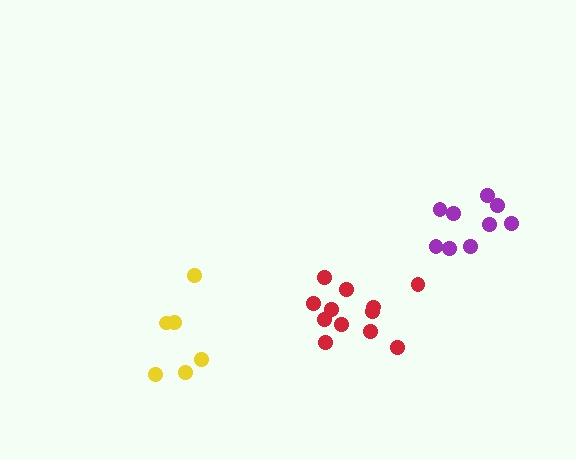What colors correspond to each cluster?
The clusters are colored: purple, yellow, red.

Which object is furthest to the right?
The purple cluster is rightmost.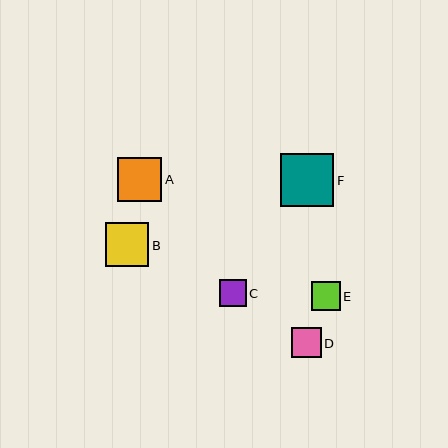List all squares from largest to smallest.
From largest to smallest: F, A, B, D, E, C.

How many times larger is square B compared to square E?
Square B is approximately 1.5 times the size of square E.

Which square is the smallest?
Square C is the smallest with a size of approximately 27 pixels.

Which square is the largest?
Square F is the largest with a size of approximately 53 pixels.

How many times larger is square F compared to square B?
Square F is approximately 1.2 times the size of square B.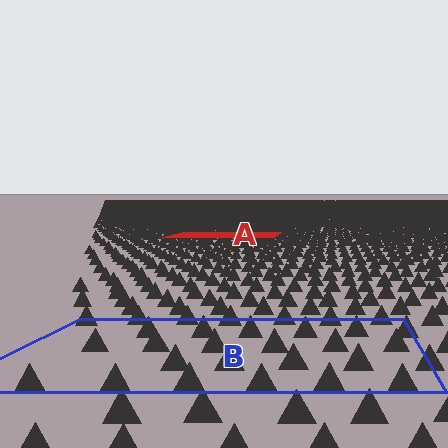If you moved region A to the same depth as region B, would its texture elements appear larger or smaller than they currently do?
They would appear larger. At a closer depth, the same texture elements are projected at a bigger on-screen size.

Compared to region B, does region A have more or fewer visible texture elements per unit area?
Region A has more texture elements per unit area — they are packed more densely because it is farther away.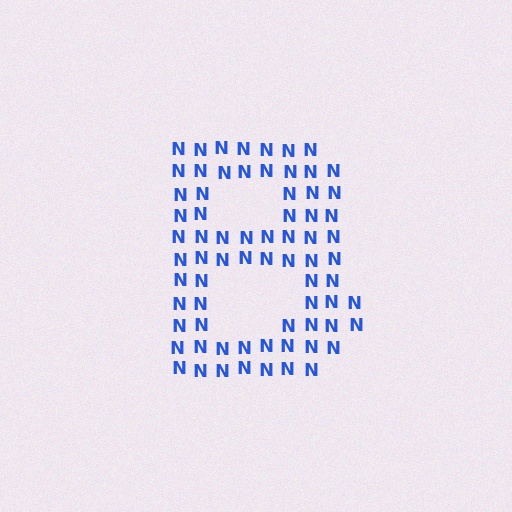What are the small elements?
The small elements are letter N's.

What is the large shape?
The large shape is the letter B.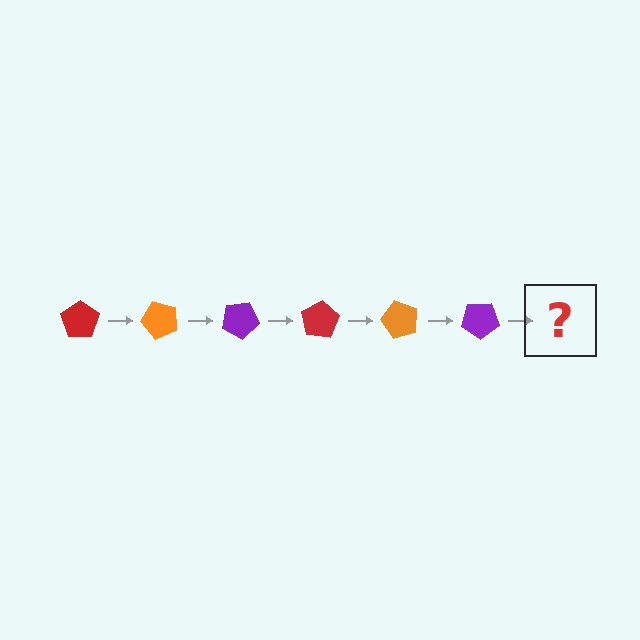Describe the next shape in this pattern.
It should be a red pentagon, rotated 300 degrees from the start.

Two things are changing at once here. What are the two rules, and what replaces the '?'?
The two rules are that it rotates 50 degrees each step and the color cycles through red, orange, and purple. The '?' should be a red pentagon, rotated 300 degrees from the start.